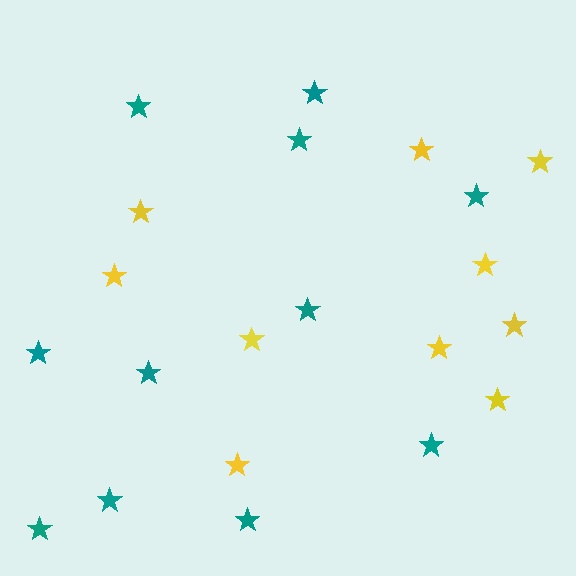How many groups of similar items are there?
There are 2 groups: one group of yellow stars (10) and one group of teal stars (11).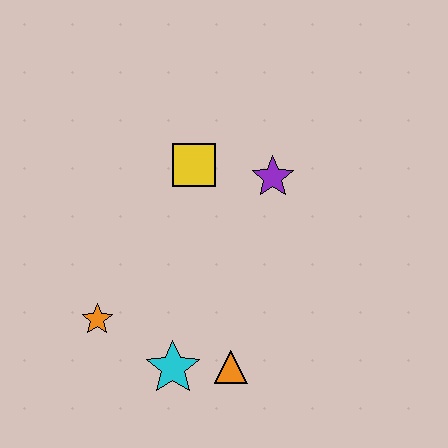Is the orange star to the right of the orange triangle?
No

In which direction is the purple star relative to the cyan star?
The purple star is above the cyan star.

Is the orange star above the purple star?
No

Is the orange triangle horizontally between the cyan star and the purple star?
Yes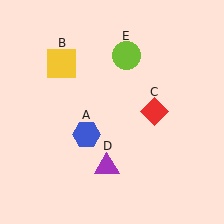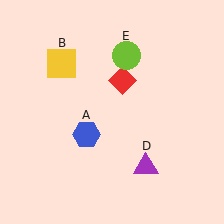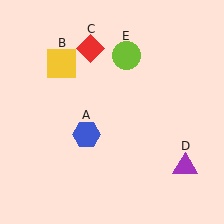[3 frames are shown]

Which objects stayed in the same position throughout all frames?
Blue hexagon (object A) and yellow square (object B) and lime circle (object E) remained stationary.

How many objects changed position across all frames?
2 objects changed position: red diamond (object C), purple triangle (object D).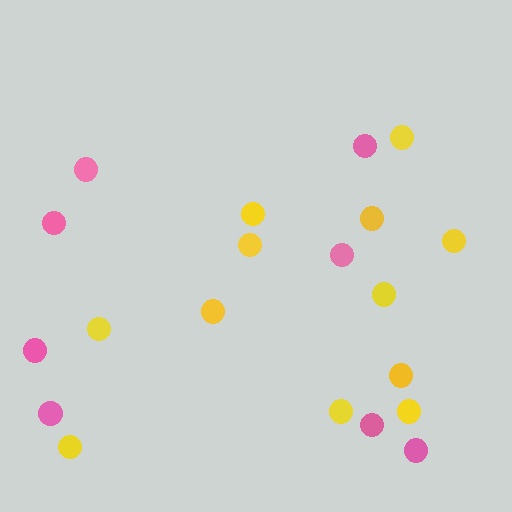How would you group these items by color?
There are 2 groups: one group of yellow circles (12) and one group of pink circles (8).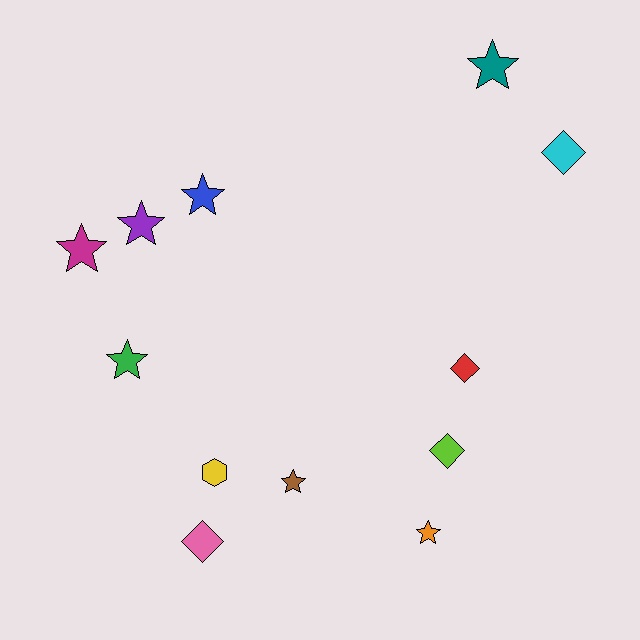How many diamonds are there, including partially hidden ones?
There are 4 diamonds.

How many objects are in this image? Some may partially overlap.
There are 12 objects.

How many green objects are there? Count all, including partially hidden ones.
There is 1 green object.